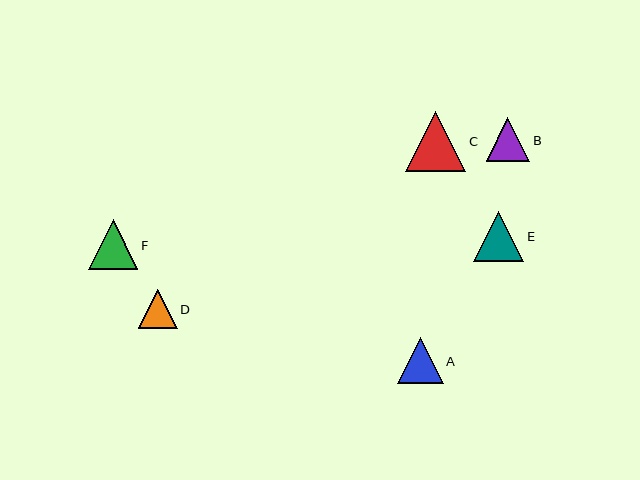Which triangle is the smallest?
Triangle D is the smallest with a size of approximately 38 pixels.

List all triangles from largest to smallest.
From largest to smallest: C, E, F, A, B, D.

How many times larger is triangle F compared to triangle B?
Triangle F is approximately 1.2 times the size of triangle B.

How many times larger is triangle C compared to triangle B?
Triangle C is approximately 1.4 times the size of triangle B.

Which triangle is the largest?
Triangle C is the largest with a size of approximately 60 pixels.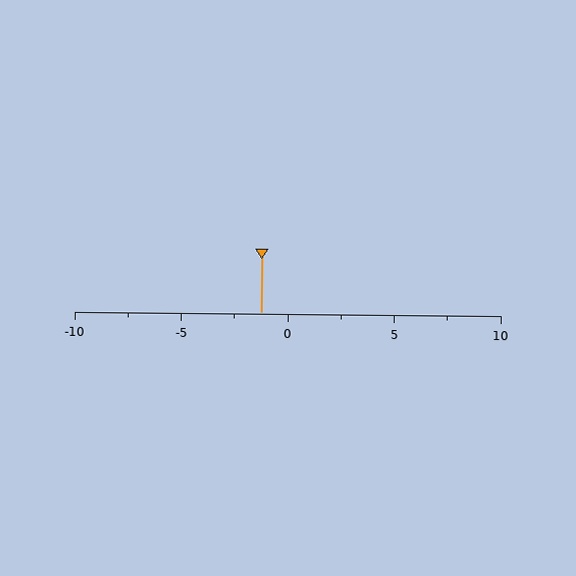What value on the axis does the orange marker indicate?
The marker indicates approximately -1.2.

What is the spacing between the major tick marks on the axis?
The major ticks are spaced 5 apart.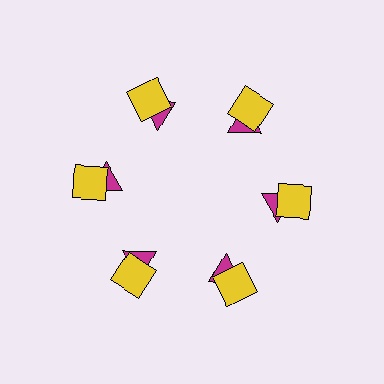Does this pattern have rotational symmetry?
Yes, this pattern has 6-fold rotational symmetry. It looks the same after rotating 60 degrees around the center.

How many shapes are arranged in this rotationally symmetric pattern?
There are 12 shapes, arranged in 6 groups of 2.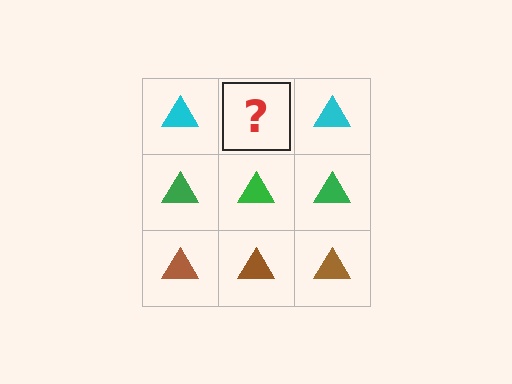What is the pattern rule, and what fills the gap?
The rule is that each row has a consistent color. The gap should be filled with a cyan triangle.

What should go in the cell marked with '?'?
The missing cell should contain a cyan triangle.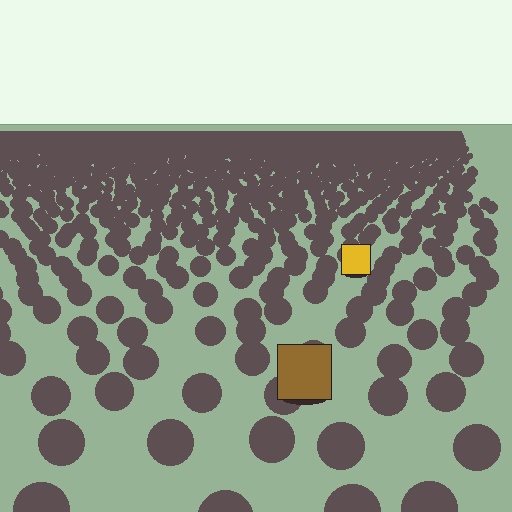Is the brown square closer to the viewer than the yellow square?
Yes. The brown square is closer — you can tell from the texture gradient: the ground texture is coarser near it.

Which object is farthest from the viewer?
The yellow square is farthest from the viewer. It appears smaller and the ground texture around it is denser.